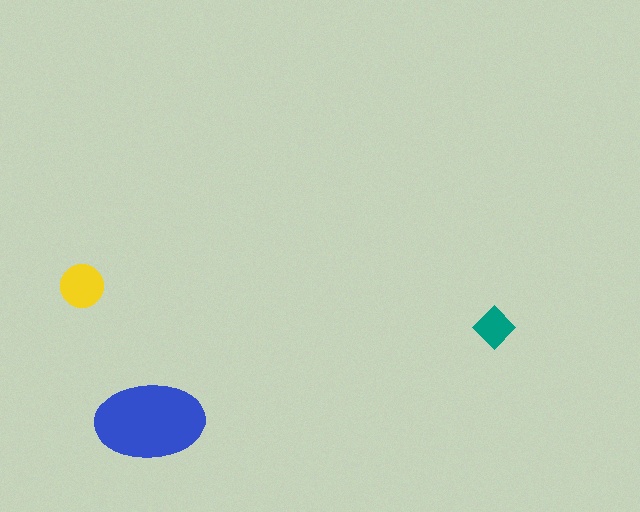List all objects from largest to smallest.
The blue ellipse, the yellow circle, the teal diamond.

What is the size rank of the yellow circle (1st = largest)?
2nd.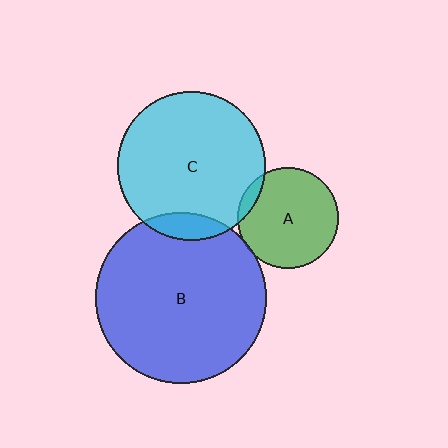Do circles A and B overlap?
Yes.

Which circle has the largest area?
Circle B (blue).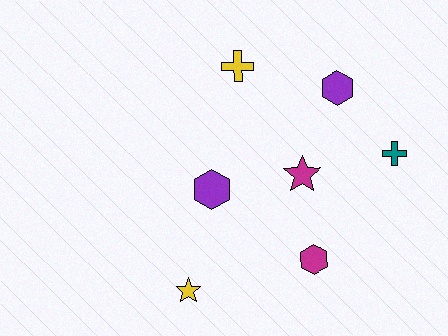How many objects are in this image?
There are 7 objects.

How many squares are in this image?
There are no squares.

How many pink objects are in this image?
There are no pink objects.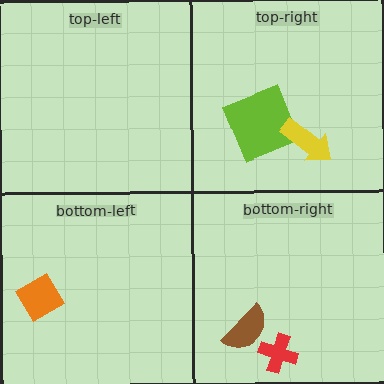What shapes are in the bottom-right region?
The red cross, the brown semicircle.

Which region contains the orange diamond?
The bottom-left region.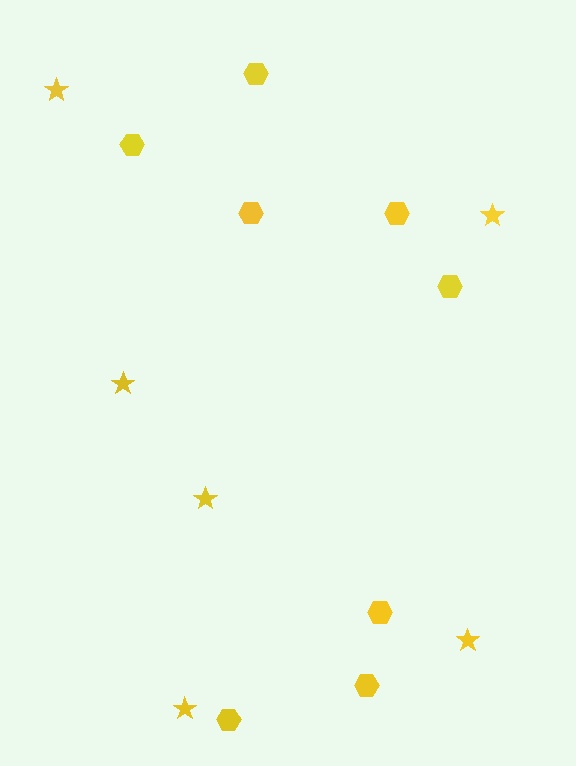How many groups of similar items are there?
There are 2 groups: one group of stars (6) and one group of hexagons (8).